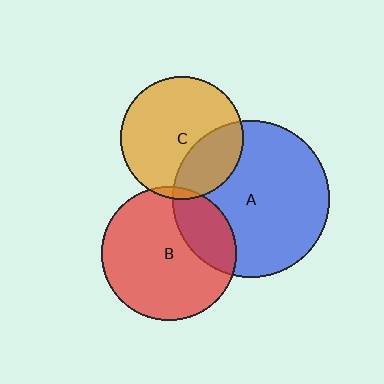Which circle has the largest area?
Circle A (blue).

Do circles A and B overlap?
Yes.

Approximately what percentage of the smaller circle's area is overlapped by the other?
Approximately 25%.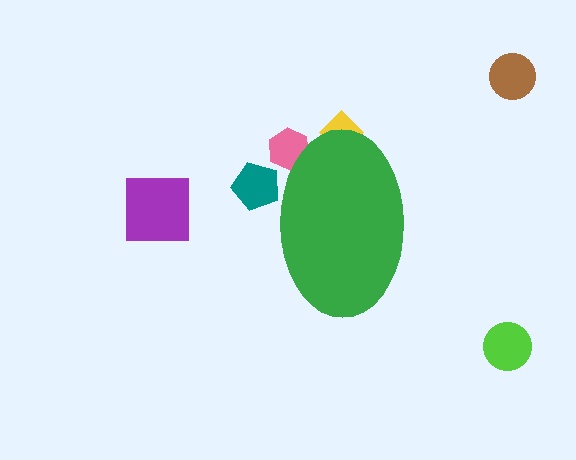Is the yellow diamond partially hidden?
Yes, the yellow diamond is partially hidden behind the green ellipse.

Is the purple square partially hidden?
No, the purple square is fully visible.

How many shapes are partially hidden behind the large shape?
3 shapes are partially hidden.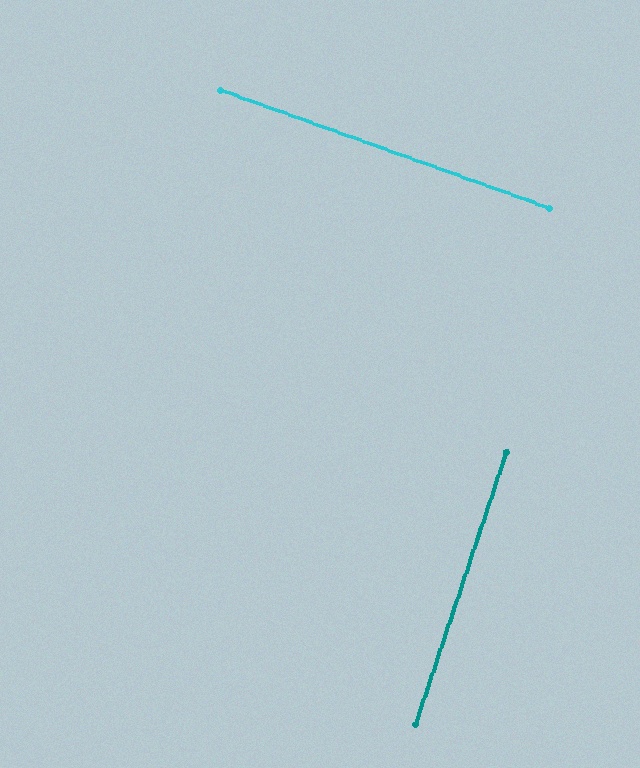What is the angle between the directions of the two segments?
Approximately 89 degrees.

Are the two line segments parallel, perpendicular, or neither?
Perpendicular — they meet at approximately 89°.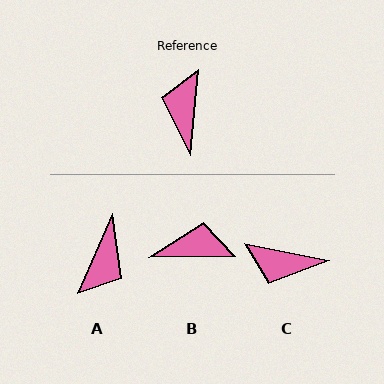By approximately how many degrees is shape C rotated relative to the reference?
Approximately 84 degrees counter-clockwise.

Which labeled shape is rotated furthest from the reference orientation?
A, about 162 degrees away.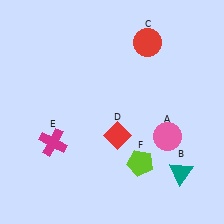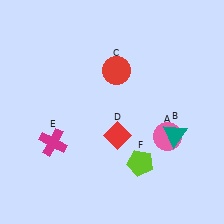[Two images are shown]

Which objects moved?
The objects that moved are: the teal triangle (B), the red circle (C).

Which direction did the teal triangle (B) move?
The teal triangle (B) moved up.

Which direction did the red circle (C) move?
The red circle (C) moved left.